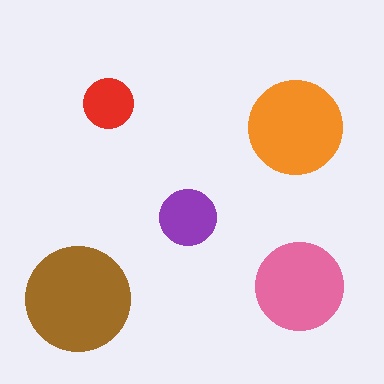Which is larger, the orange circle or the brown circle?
The brown one.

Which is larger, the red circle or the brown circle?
The brown one.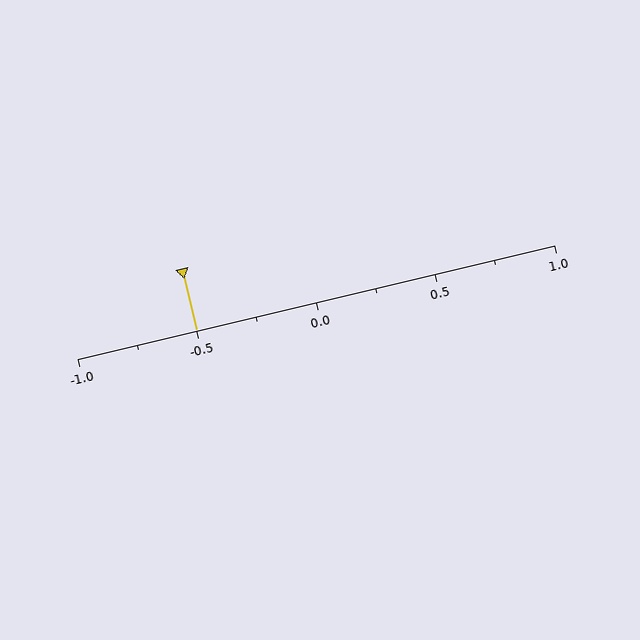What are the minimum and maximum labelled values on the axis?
The axis runs from -1.0 to 1.0.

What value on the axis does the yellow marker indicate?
The marker indicates approximately -0.5.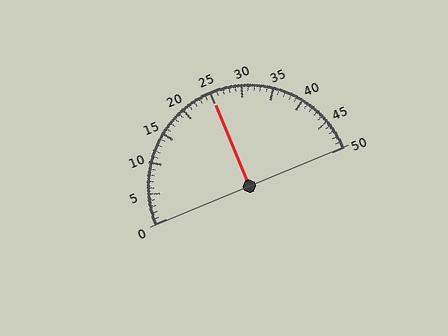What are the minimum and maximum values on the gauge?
The gauge ranges from 0 to 50.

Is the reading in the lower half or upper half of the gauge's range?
The reading is in the upper half of the range (0 to 50).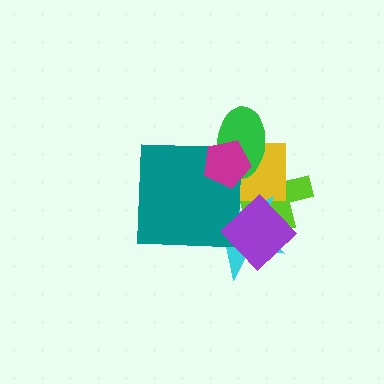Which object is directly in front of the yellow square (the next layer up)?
The cyan star is directly in front of the yellow square.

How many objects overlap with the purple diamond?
3 objects overlap with the purple diamond.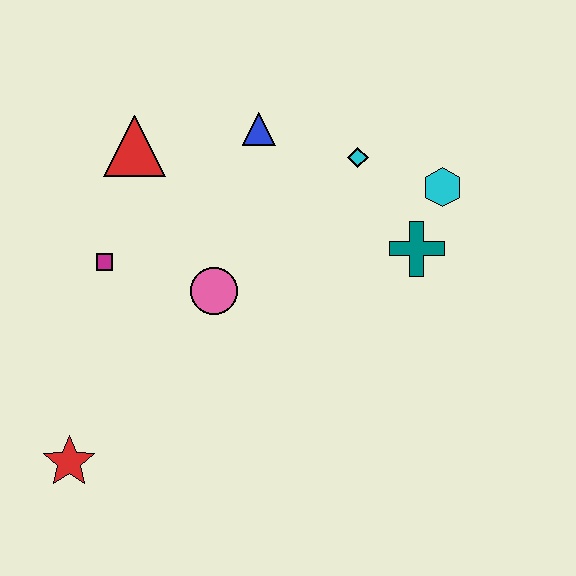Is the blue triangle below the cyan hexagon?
No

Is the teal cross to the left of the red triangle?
No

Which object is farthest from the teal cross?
The red star is farthest from the teal cross.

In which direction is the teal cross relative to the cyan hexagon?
The teal cross is below the cyan hexagon.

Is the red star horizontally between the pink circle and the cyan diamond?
No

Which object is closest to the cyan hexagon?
The teal cross is closest to the cyan hexagon.